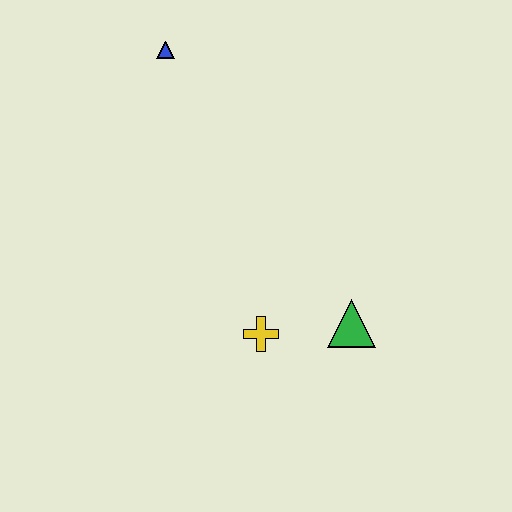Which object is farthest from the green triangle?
The blue triangle is farthest from the green triangle.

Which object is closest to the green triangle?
The yellow cross is closest to the green triangle.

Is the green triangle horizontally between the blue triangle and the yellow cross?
No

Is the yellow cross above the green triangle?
No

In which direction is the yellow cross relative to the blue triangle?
The yellow cross is below the blue triangle.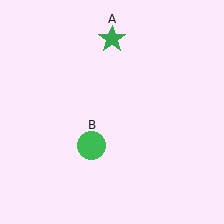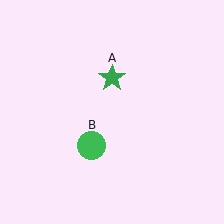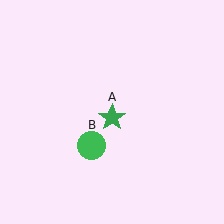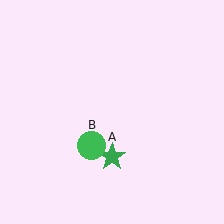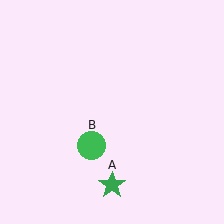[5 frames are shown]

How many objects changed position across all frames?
1 object changed position: green star (object A).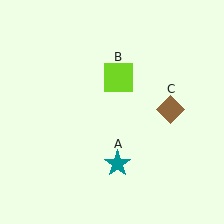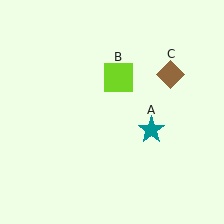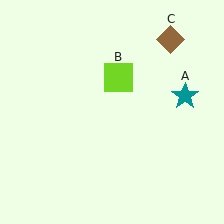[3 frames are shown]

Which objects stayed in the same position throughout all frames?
Lime square (object B) remained stationary.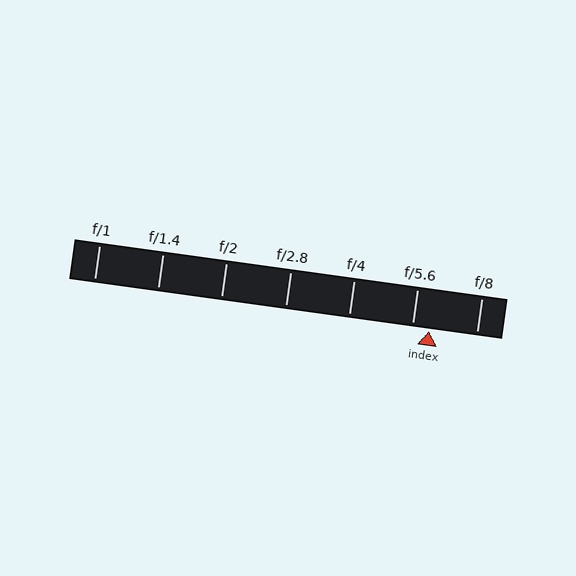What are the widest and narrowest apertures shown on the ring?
The widest aperture shown is f/1 and the narrowest is f/8.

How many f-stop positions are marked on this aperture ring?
There are 7 f-stop positions marked.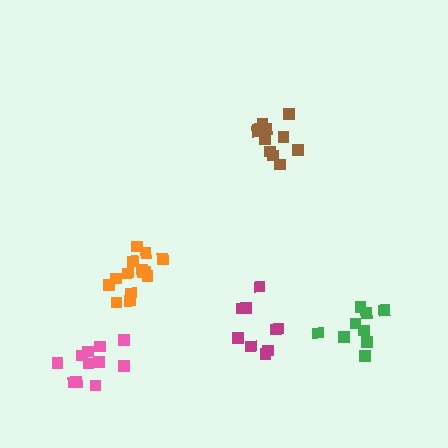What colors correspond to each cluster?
The clusters are colored: orange, magenta, pink, brown, green.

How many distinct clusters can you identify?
There are 5 distinct clusters.